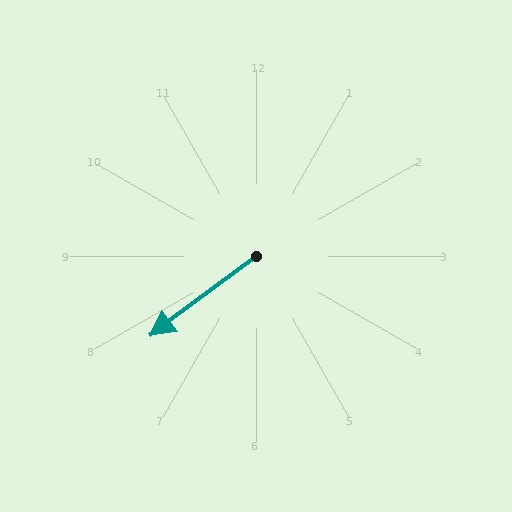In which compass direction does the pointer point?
Southwest.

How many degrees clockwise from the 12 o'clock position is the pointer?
Approximately 233 degrees.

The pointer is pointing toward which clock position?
Roughly 8 o'clock.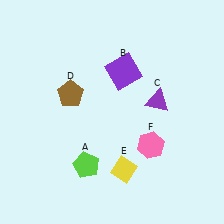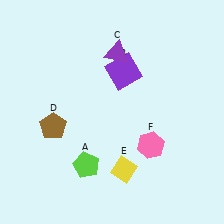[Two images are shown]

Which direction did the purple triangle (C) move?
The purple triangle (C) moved up.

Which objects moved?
The objects that moved are: the purple triangle (C), the brown pentagon (D).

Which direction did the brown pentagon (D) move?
The brown pentagon (D) moved down.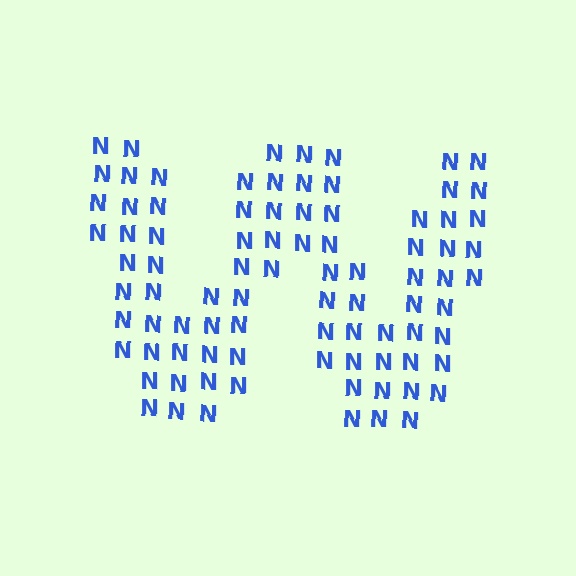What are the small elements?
The small elements are letter N's.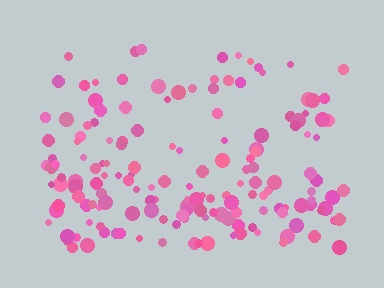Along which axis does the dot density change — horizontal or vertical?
Vertical.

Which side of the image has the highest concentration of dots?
The bottom.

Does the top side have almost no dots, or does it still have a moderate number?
Still a moderate number, just noticeably fewer than the bottom.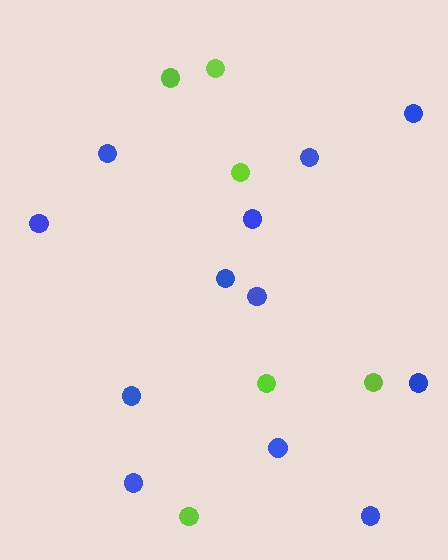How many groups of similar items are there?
There are 2 groups: one group of blue circles (12) and one group of lime circles (6).